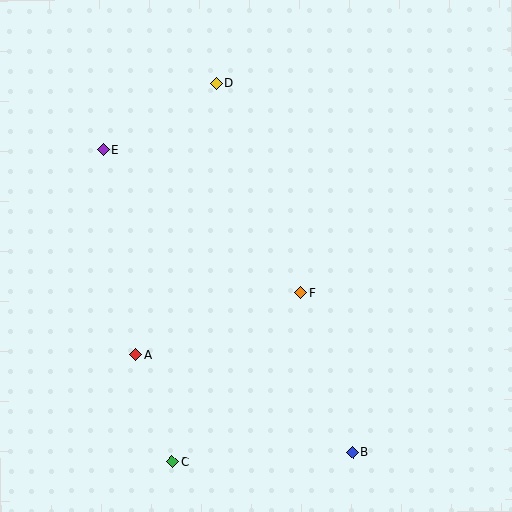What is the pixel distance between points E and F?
The distance between E and F is 244 pixels.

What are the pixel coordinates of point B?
Point B is at (353, 452).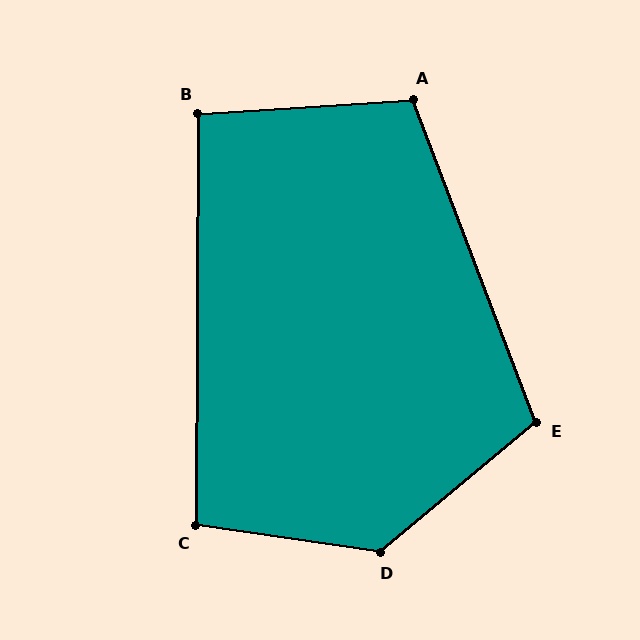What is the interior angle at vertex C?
Approximately 98 degrees (obtuse).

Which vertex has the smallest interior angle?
B, at approximately 94 degrees.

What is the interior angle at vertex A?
Approximately 107 degrees (obtuse).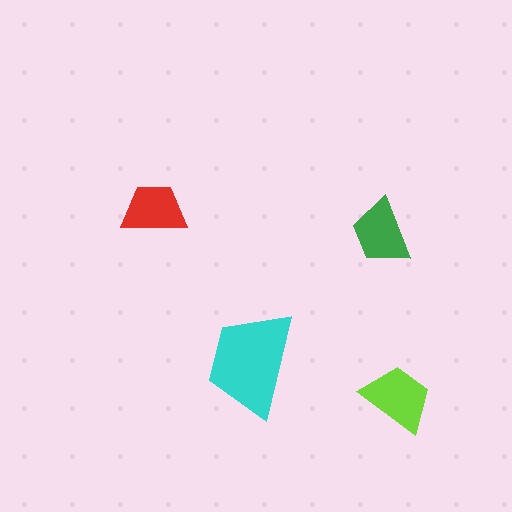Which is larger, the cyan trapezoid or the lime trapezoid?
The cyan one.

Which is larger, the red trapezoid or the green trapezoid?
The green one.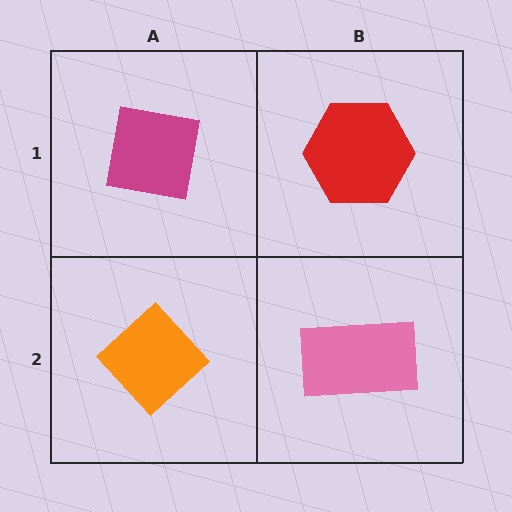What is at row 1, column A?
A magenta square.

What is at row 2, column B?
A pink rectangle.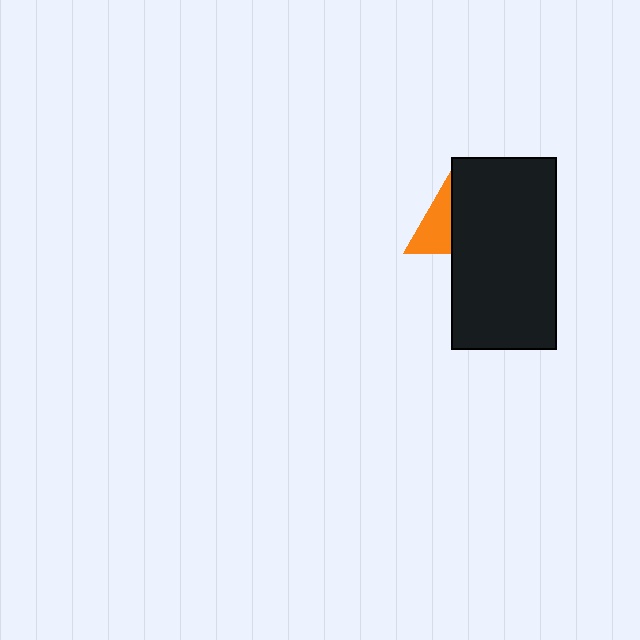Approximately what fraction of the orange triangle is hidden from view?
Roughly 59% of the orange triangle is hidden behind the black rectangle.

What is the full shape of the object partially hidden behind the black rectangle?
The partially hidden object is an orange triangle.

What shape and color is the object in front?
The object in front is a black rectangle.